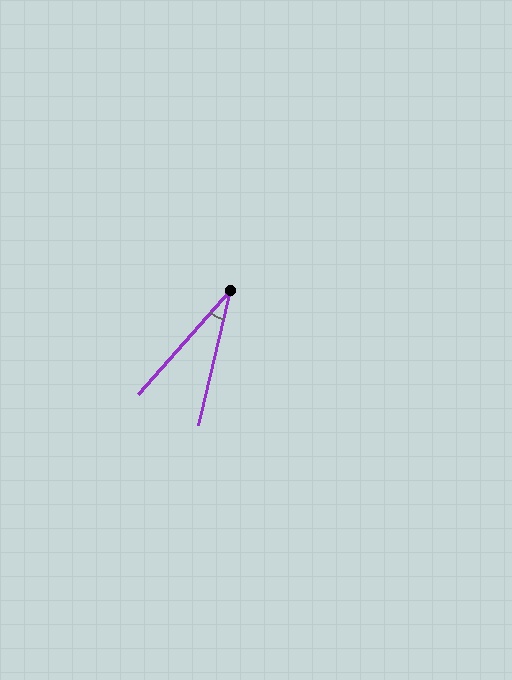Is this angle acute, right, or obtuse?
It is acute.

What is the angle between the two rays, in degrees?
Approximately 28 degrees.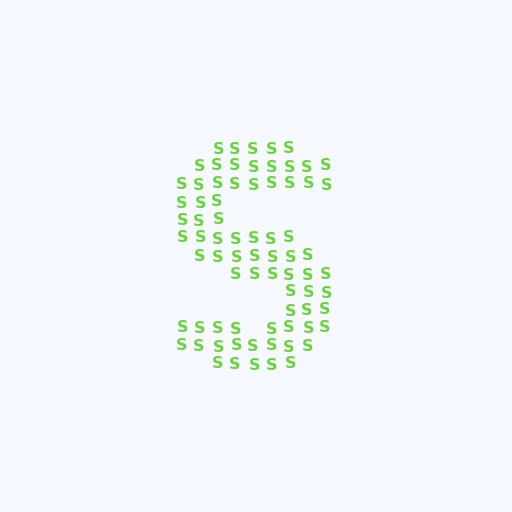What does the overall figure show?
The overall figure shows the letter S.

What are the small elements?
The small elements are letter S's.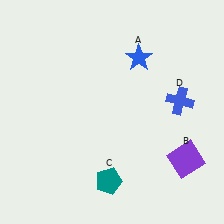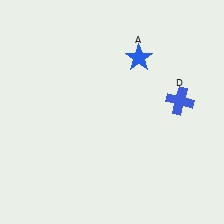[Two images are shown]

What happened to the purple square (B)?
The purple square (B) was removed in Image 2. It was in the bottom-right area of Image 1.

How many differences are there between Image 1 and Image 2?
There are 2 differences between the two images.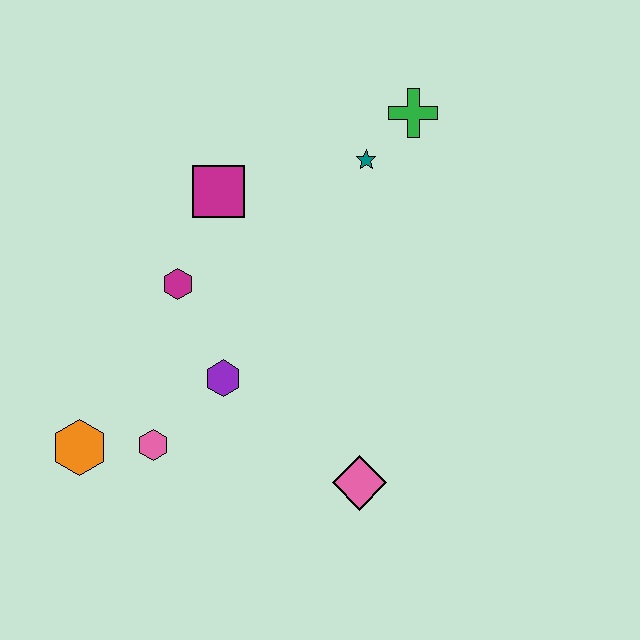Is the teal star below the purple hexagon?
No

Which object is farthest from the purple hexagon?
The green cross is farthest from the purple hexagon.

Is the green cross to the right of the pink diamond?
Yes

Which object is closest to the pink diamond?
The purple hexagon is closest to the pink diamond.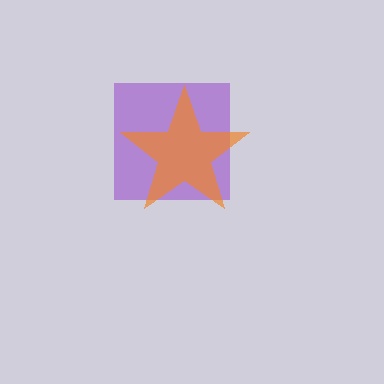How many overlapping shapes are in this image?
There are 2 overlapping shapes in the image.